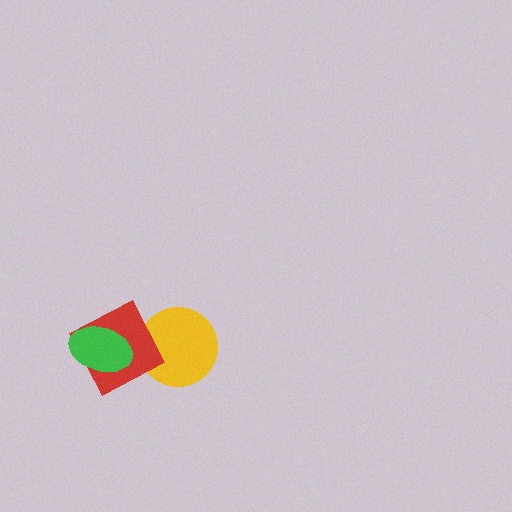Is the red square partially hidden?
Yes, it is partially covered by another shape.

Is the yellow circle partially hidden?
Yes, it is partially covered by another shape.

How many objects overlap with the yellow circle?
1 object overlaps with the yellow circle.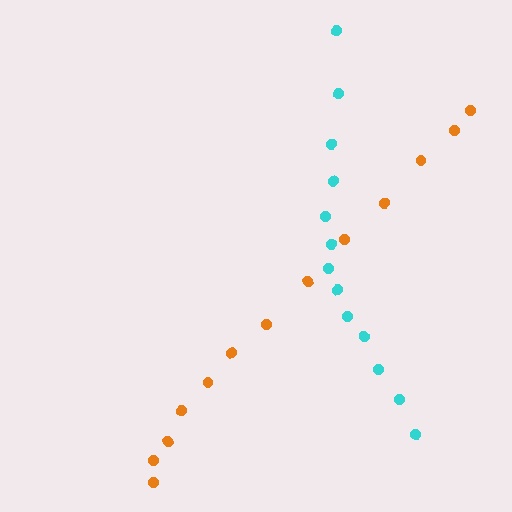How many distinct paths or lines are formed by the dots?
There are 2 distinct paths.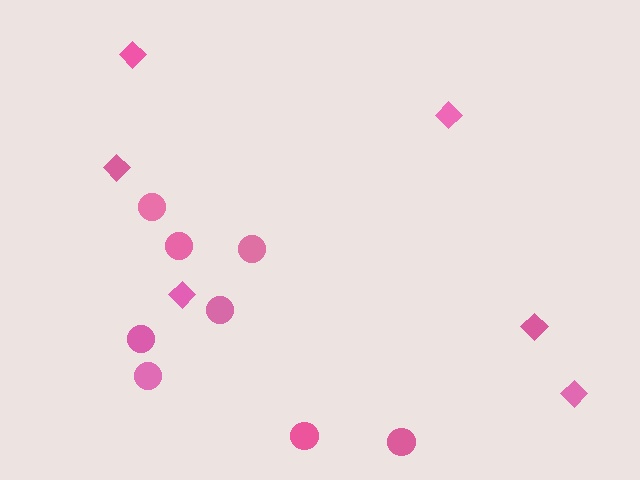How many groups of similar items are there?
There are 2 groups: one group of diamonds (6) and one group of circles (8).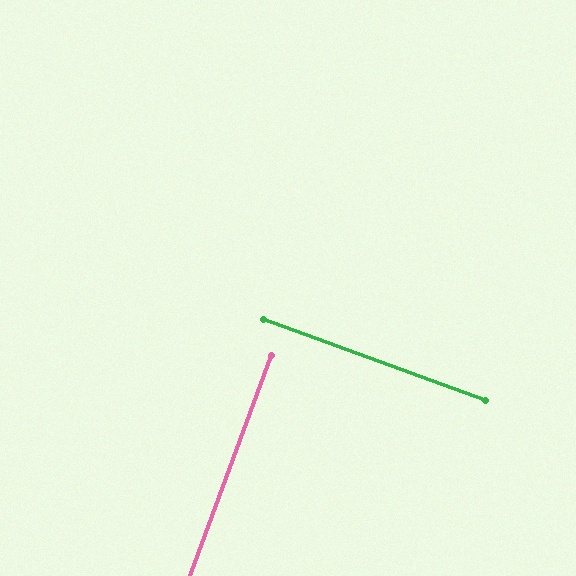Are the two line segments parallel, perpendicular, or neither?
Perpendicular — they meet at approximately 90°.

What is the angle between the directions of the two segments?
Approximately 90 degrees.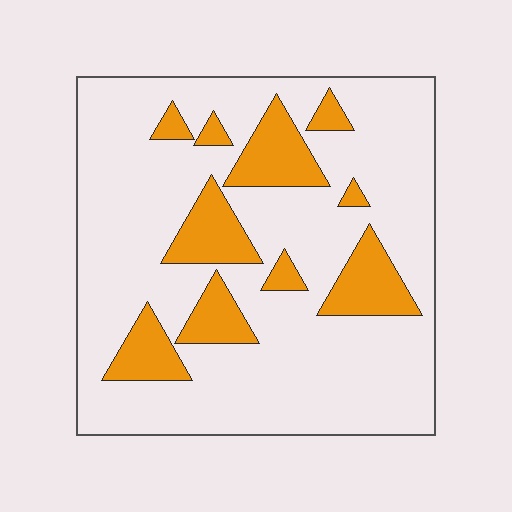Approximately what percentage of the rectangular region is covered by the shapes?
Approximately 20%.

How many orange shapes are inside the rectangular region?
10.